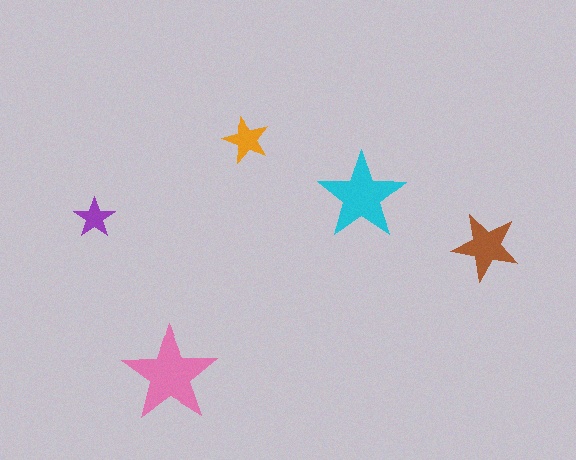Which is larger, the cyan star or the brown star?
The cyan one.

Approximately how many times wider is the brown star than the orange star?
About 1.5 times wider.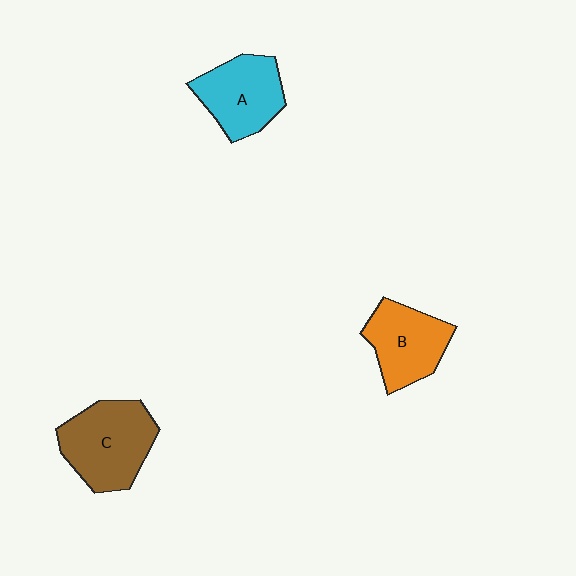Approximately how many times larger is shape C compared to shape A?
Approximately 1.2 times.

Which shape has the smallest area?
Shape B (orange).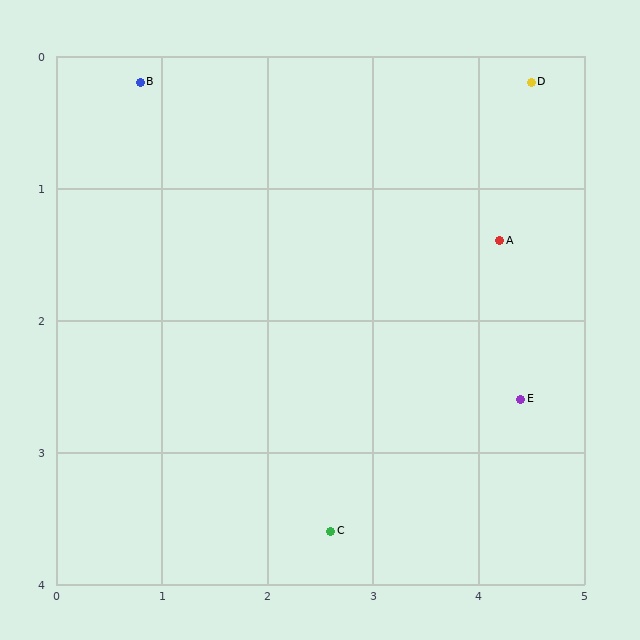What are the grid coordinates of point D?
Point D is at approximately (4.5, 0.2).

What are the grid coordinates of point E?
Point E is at approximately (4.4, 2.6).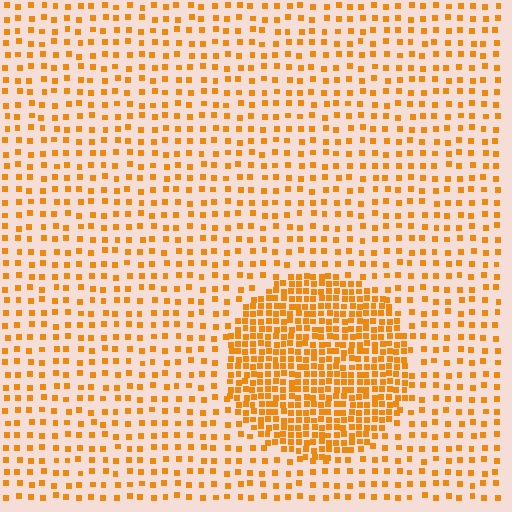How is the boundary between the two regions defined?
The boundary is defined by a change in element density (approximately 2.6x ratio). All elements are the same color, size, and shape.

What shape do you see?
I see a circle.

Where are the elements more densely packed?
The elements are more densely packed inside the circle boundary.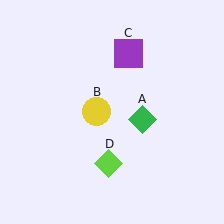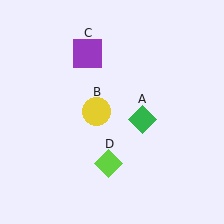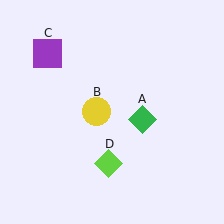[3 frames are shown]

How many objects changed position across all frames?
1 object changed position: purple square (object C).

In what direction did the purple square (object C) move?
The purple square (object C) moved left.